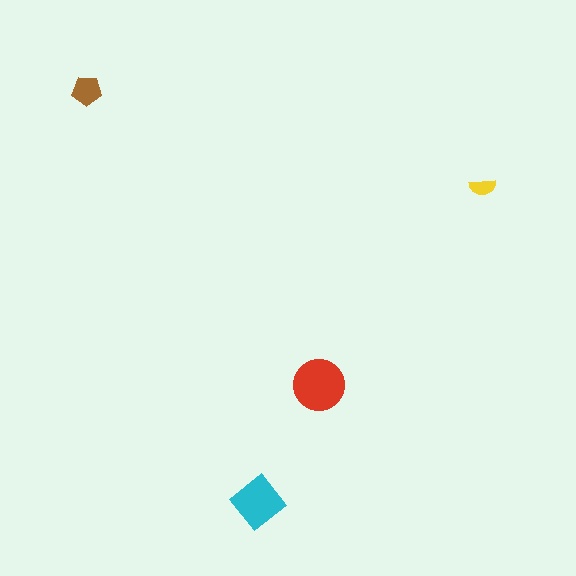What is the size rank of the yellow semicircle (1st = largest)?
4th.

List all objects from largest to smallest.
The red circle, the cyan diamond, the brown pentagon, the yellow semicircle.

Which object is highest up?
The brown pentagon is topmost.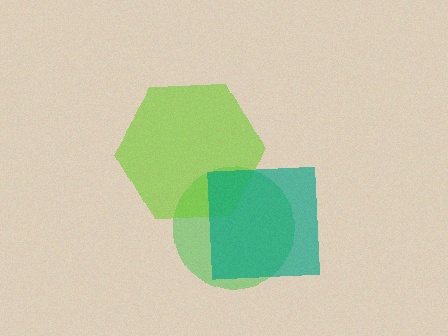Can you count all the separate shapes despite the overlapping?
Yes, there are 3 separate shapes.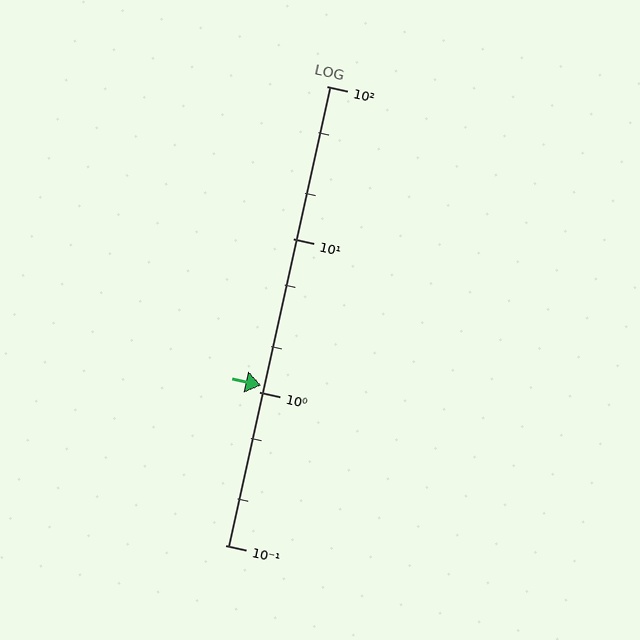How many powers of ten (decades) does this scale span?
The scale spans 3 decades, from 0.1 to 100.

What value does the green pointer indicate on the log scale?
The pointer indicates approximately 1.1.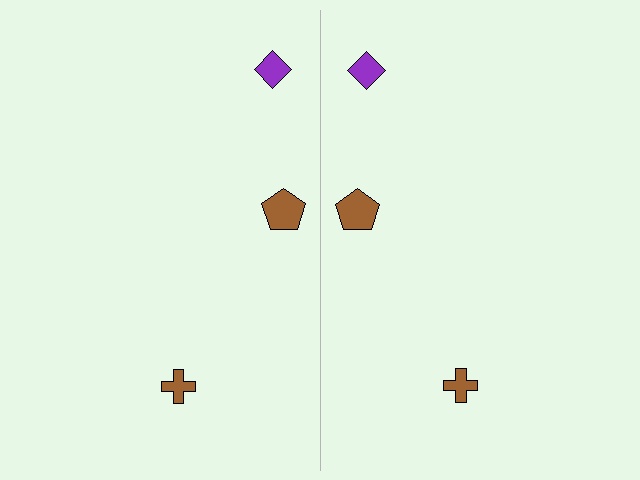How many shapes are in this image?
There are 6 shapes in this image.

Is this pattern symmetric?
Yes, this pattern has bilateral (reflection) symmetry.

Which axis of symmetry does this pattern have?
The pattern has a vertical axis of symmetry running through the center of the image.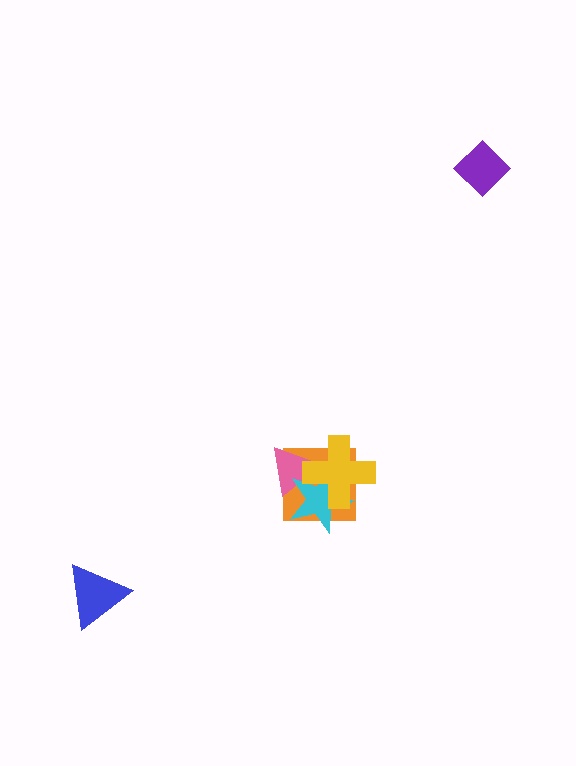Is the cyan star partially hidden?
Yes, it is partially covered by another shape.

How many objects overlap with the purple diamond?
0 objects overlap with the purple diamond.